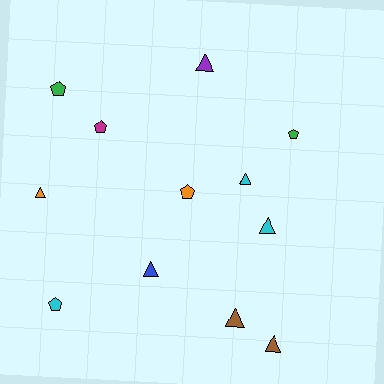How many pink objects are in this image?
There are no pink objects.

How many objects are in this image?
There are 12 objects.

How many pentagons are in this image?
There are 5 pentagons.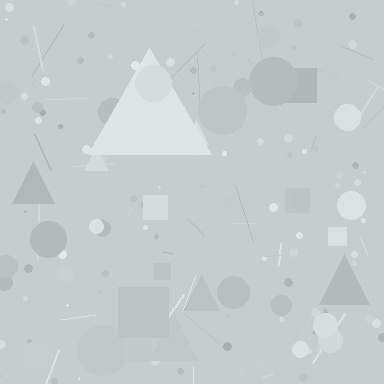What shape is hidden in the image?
A triangle is hidden in the image.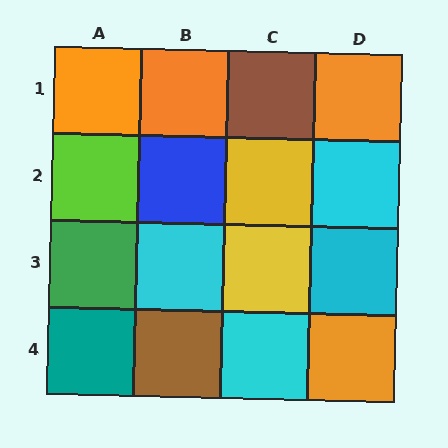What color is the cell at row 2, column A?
Lime.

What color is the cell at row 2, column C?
Yellow.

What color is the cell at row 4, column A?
Teal.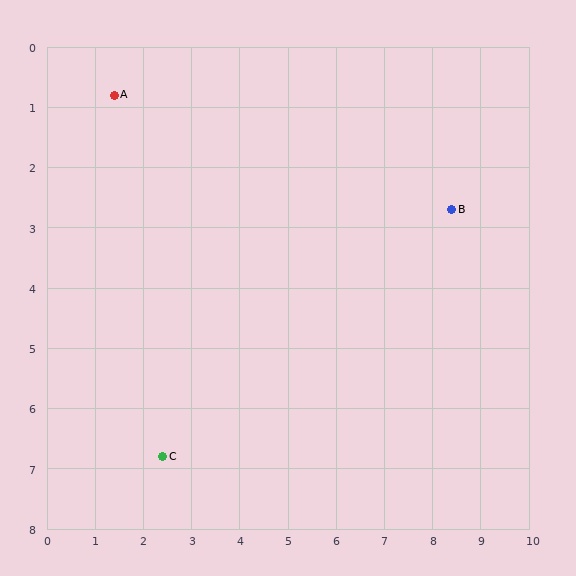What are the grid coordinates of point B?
Point B is at approximately (8.4, 2.7).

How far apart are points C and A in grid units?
Points C and A are about 6.1 grid units apart.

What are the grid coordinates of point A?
Point A is at approximately (1.4, 0.8).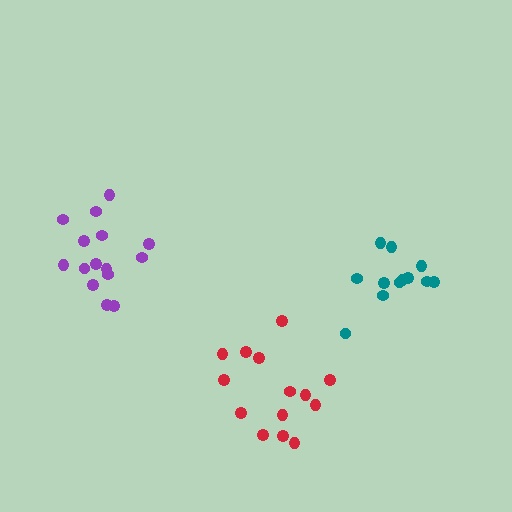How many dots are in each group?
Group 1: 14 dots, Group 2: 15 dots, Group 3: 12 dots (41 total).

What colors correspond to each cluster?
The clusters are colored: red, purple, teal.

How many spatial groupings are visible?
There are 3 spatial groupings.